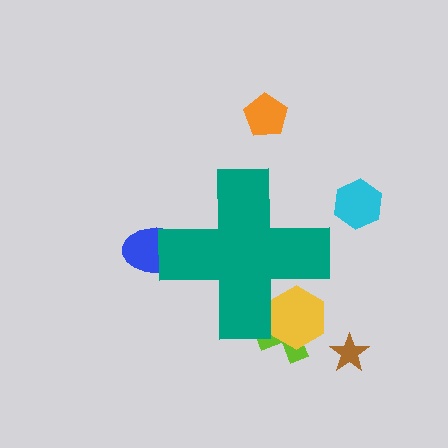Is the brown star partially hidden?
No, the brown star is fully visible.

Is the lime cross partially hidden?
Yes, the lime cross is partially hidden behind the teal cross.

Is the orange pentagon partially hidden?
No, the orange pentagon is fully visible.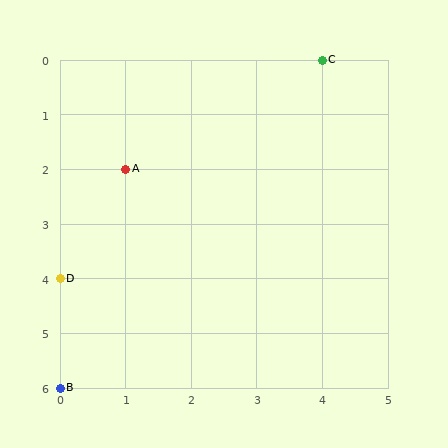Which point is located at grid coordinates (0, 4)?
Point D is at (0, 4).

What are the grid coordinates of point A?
Point A is at grid coordinates (1, 2).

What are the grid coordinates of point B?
Point B is at grid coordinates (0, 6).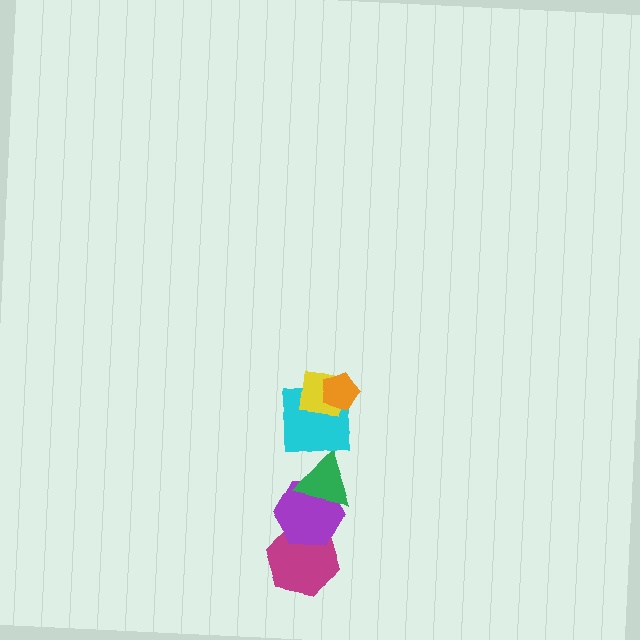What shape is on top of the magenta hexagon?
The purple hexagon is on top of the magenta hexagon.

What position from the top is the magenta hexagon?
The magenta hexagon is 6th from the top.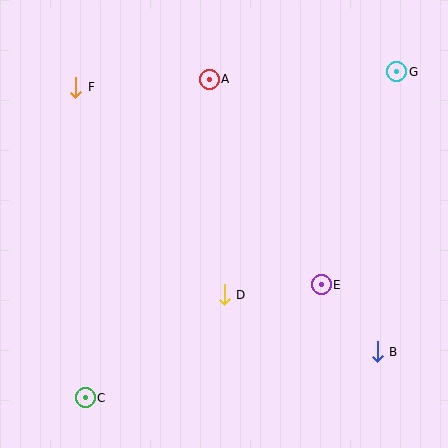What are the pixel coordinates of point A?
Point A is at (209, 79).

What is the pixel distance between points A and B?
The distance between A and B is 320 pixels.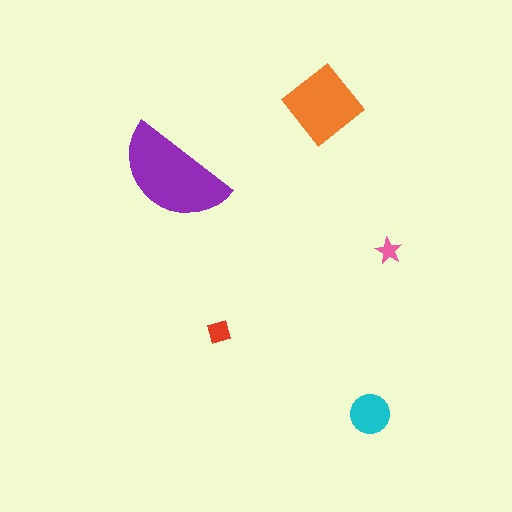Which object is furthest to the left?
The purple semicircle is leftmost.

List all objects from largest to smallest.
The purple semicircle, the orange diamond, the cyan circle, the red square, the pink star.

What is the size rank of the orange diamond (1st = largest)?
2nd.